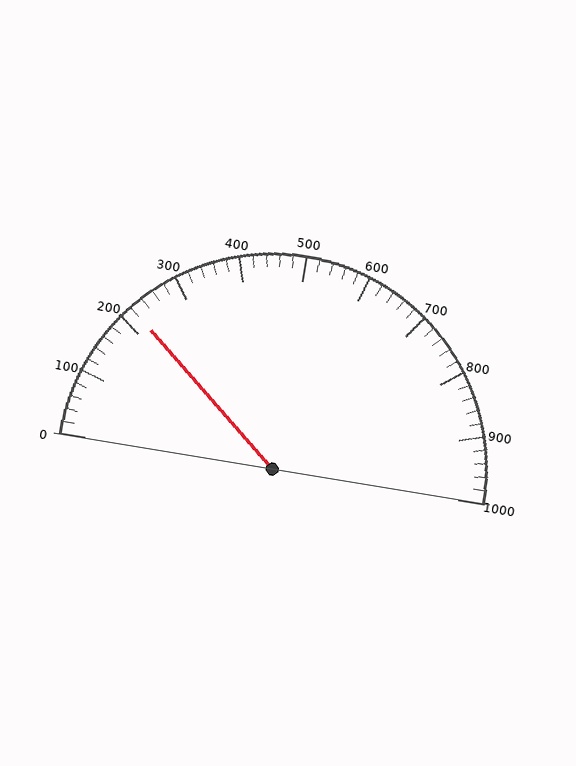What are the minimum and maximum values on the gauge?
The gauge ranges from 0 to 1000.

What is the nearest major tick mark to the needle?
The nearest major tick mark is 200.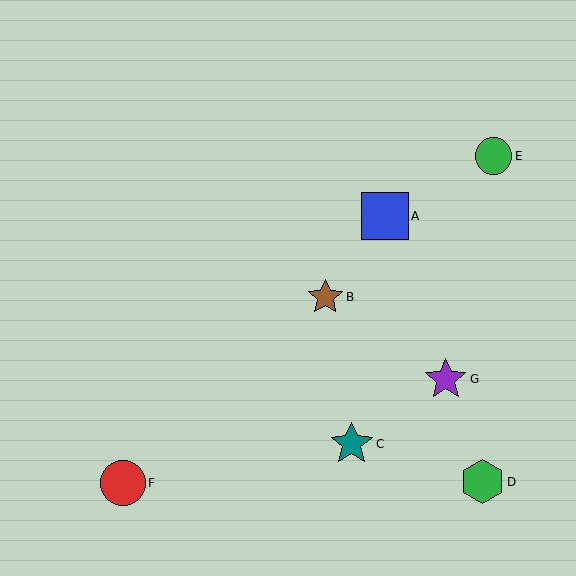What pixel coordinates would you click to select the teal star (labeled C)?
Click at (352, 444) to select the teal star C.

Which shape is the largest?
The blue square (labeled A) is the largest.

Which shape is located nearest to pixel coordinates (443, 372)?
The purple star (labeled G) at (446, 379) is nearest to that location.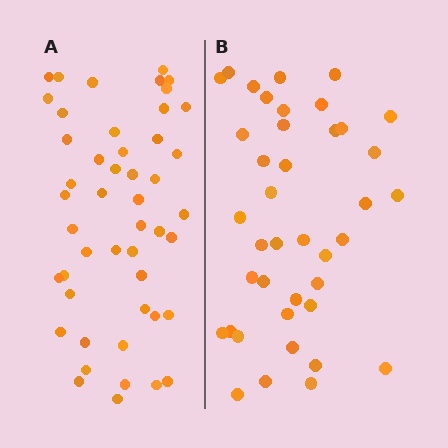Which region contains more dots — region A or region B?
Region A (the left region) has more dots.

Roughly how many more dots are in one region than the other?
Region A has roughly 8 or so more dots than region B.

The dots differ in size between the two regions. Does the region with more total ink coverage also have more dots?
No. Region B has more total ink coverage because its dots are larger, but region A actually contains more individual dots. Total area can be misleading — the number of items is what matters here.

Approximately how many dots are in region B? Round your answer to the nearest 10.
About 40 dots.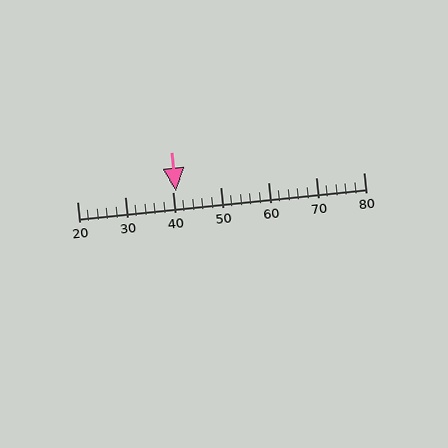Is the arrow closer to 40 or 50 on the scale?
The arrow is closer to 40.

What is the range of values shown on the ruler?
The ruler shows values from 20 to 80.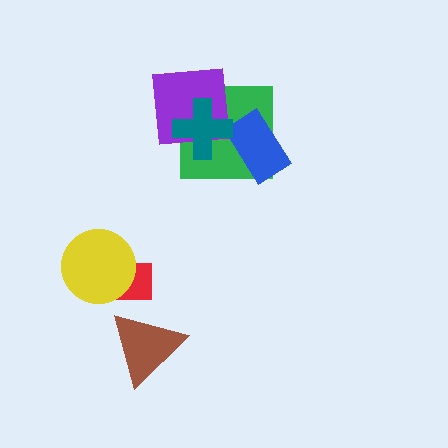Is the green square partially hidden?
Yes, it is partially covered by another shape.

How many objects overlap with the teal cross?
2 objects overlap with the teal cross.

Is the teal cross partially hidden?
No, no other shape covers it.